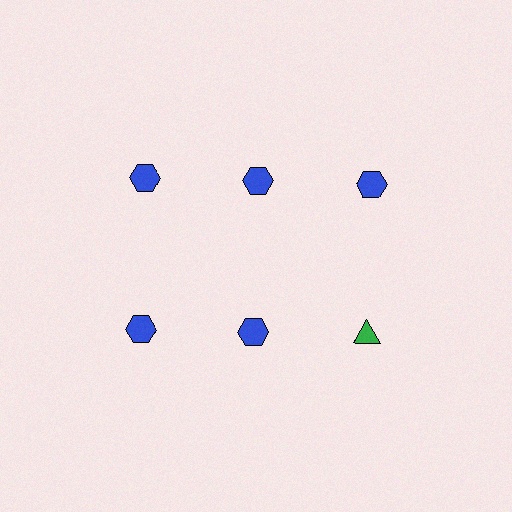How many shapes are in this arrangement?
There are 6 shapes arranged in a grid pattern.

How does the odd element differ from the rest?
It differs in both color (green instead of blue) and shape (triangle instead of hexagon).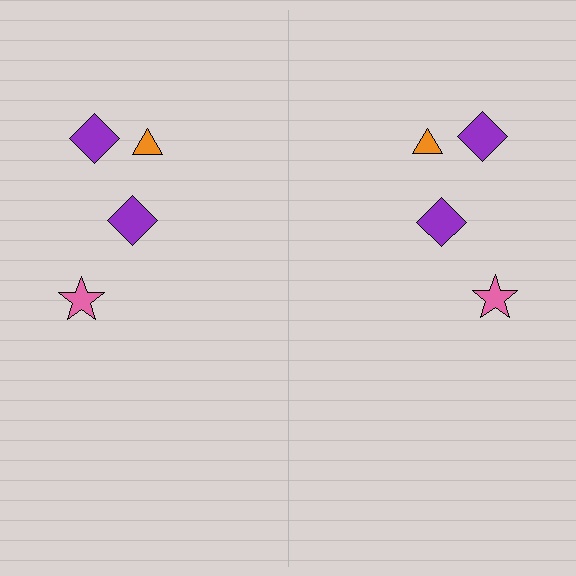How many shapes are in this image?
There are 8 shapes in this image.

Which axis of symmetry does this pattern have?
The pattern has a vertical axis of symmetry running through the center of the image.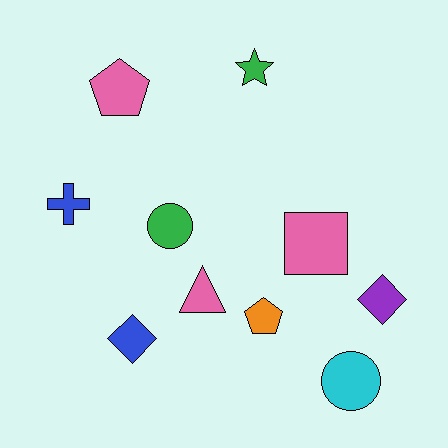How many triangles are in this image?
There is 1 triangle.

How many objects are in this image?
There are 10 objects.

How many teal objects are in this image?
There are no teal objects.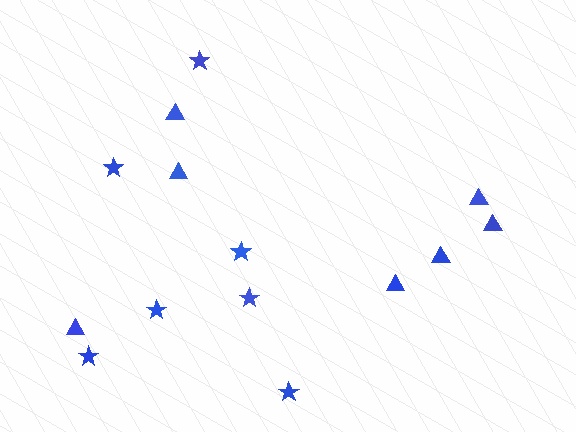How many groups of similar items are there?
There are 2 groups: one group of triangles (7) and one group of stars (7).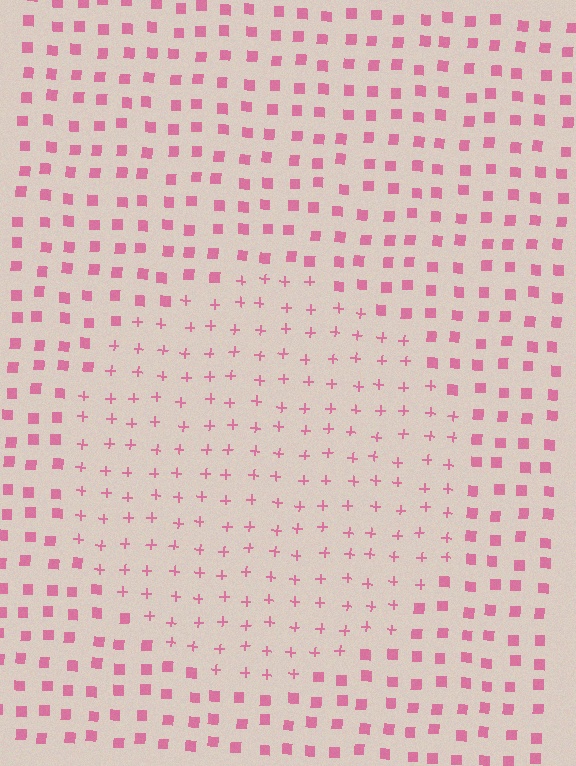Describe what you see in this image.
The image is filled with small pink elements arranged in a uniform grid. A circle-shaped region contains plus signs, while the surrounding area contains squares. The boundary is defined purely by the change in element shape.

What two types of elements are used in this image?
The image uses plus signs inside the circle region and squares outside it.